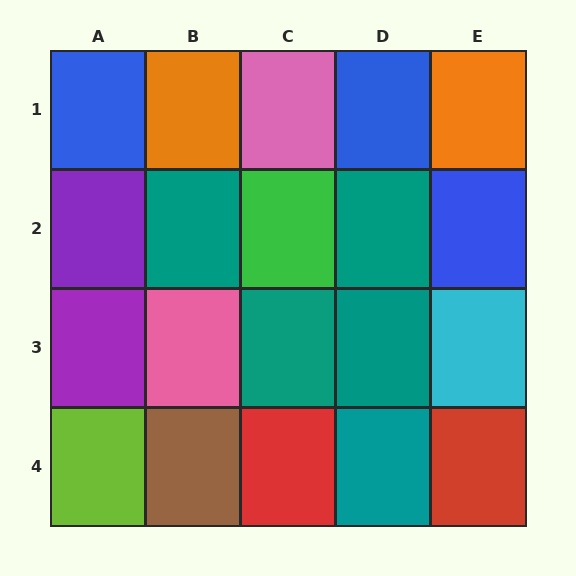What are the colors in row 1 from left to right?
Blue, orange, pink, blue, orange.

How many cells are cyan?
1 cell is cyan.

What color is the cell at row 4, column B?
Brown.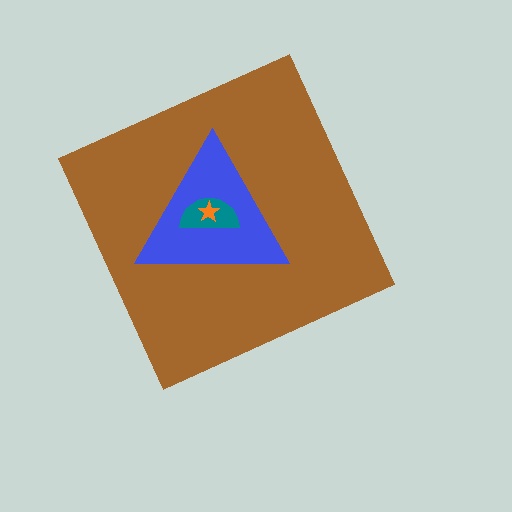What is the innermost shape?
The orange star.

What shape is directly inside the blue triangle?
The teal semicircle.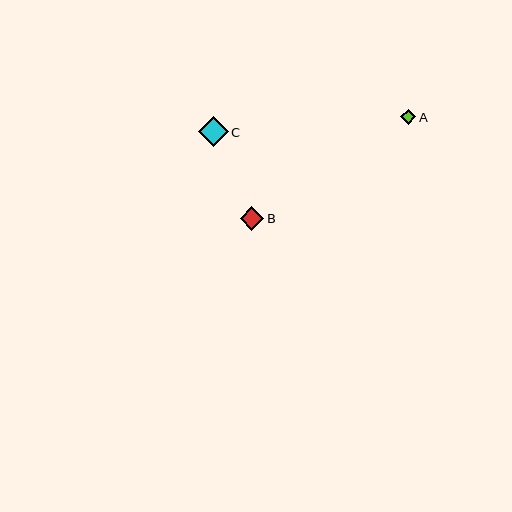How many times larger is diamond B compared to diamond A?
Diamond B is approximately 1.6 times the size of diamond A.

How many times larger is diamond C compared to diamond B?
Diamond C is approximately 1.2 times the size of diamond B.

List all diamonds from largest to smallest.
From largest to smallest: C, B, A.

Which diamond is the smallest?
Diamond A is the smallest with a size of approximately 15 pixels.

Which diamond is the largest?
Diamond C is the largest with a size of approximately 29 pixels.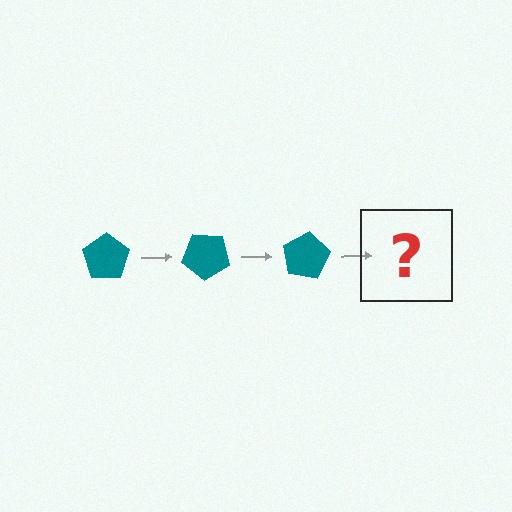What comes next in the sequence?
The next element should be a teal pentagon rotated 120 degrees.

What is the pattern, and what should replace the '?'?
The pattern is that the pentagon rotates 40 degrees each step. The '?' should be a teal pentagon rotated 120 degrees.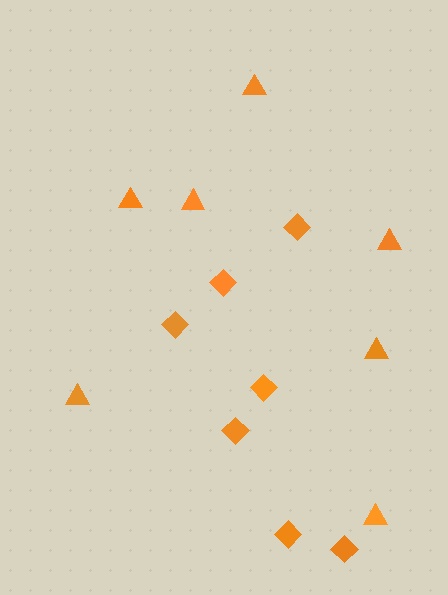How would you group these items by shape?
There are 2 groups: one group of diamonds (7) and one group of triangles (7).